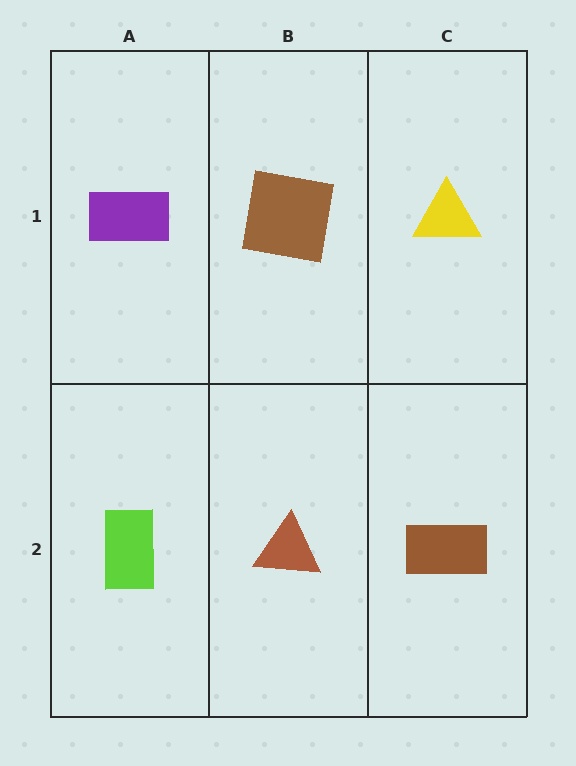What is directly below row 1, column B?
A brown triangle.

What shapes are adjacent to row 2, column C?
A yellow triangle (row 1, column C), a brown triangle (row 2, column B).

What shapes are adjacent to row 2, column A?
A purple rectangle (row 1, column A), a brown triangle (row 2, column B).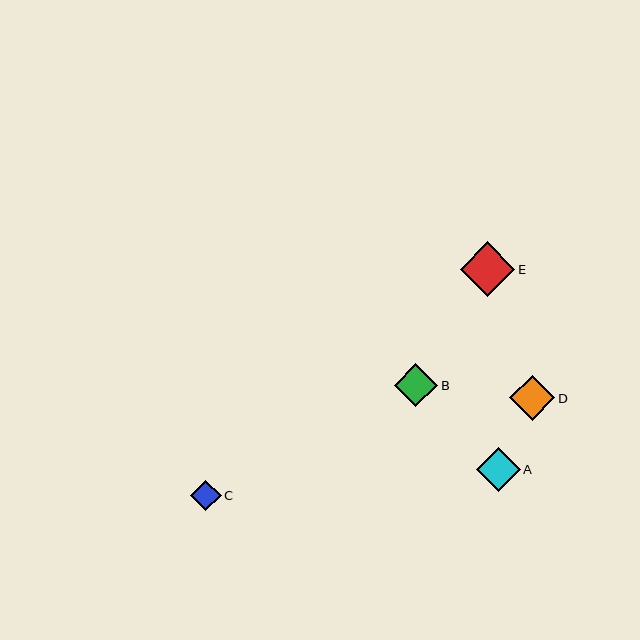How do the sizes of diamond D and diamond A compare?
Diamond D and diamond A are approximately the same size.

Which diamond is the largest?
Diamond E is the largest with a size of approximately 55 pixels.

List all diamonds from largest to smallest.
From largest to smallest: E, D, A, B, C.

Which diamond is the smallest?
Diamond C is the smallest with a size of approximately 31 pixels.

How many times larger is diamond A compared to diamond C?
Diamond A is approximately 1.4 times the size of diamond C.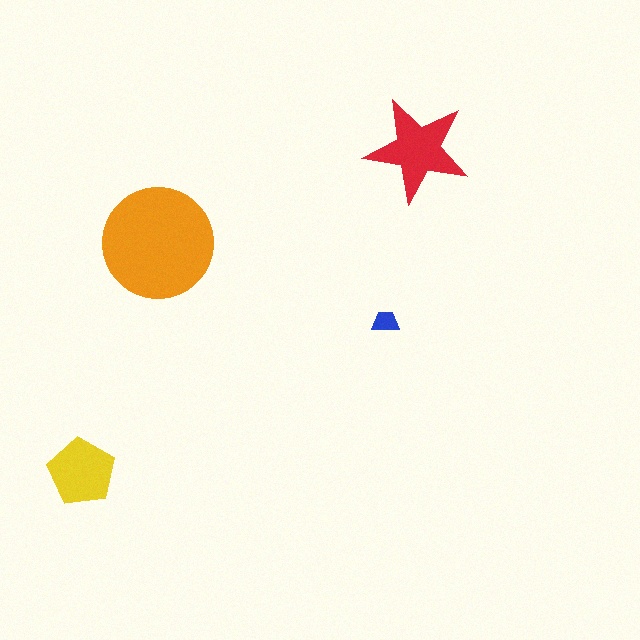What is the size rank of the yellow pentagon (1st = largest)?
3rd.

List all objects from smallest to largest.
The blue trapezoid, the yellow pentagon, the red star, the orange circle.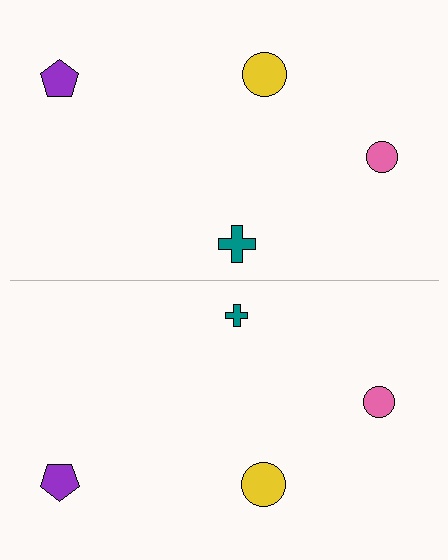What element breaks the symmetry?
The teal cross on the bottom side has a different size than its mirror counterpart.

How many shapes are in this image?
There are 8 shapes in this image.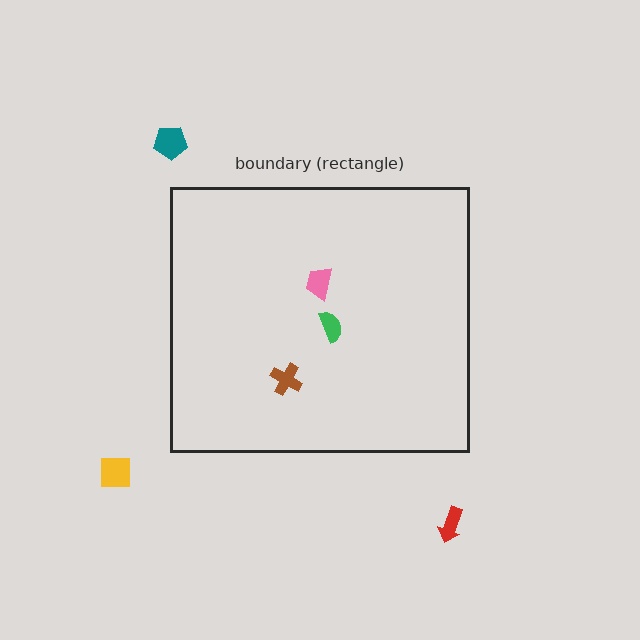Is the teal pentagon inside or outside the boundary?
Outside.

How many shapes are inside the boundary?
3 inside, 3 outside.